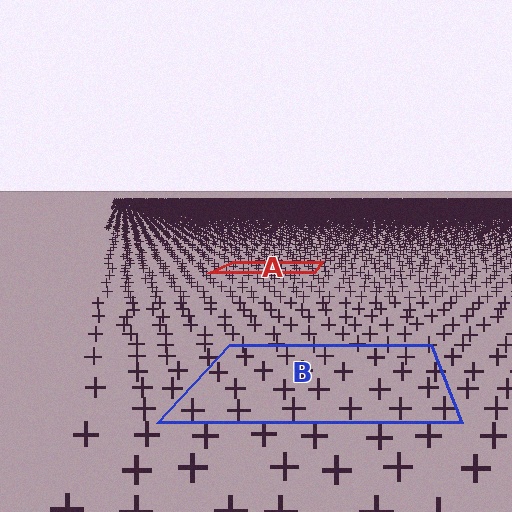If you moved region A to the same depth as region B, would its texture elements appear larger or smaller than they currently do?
They would appear larger. At a closer depth, the same texture elements are projected at a bigger on-screen size.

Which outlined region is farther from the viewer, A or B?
Region A is farther from the viewer — the texture elements inside it appear smaller and more densely packed.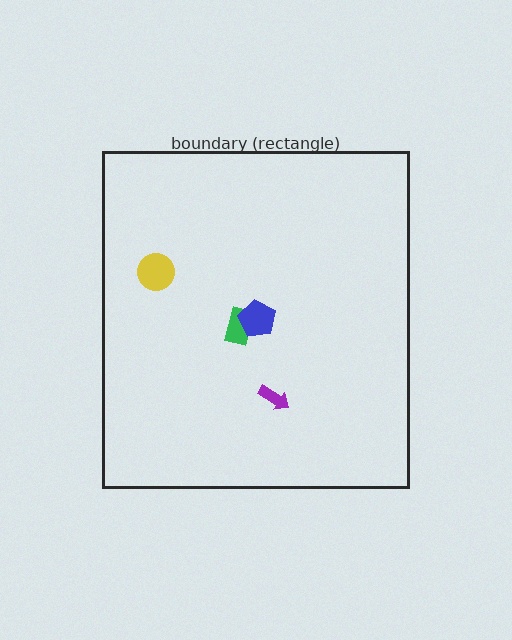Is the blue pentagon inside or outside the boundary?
Inside.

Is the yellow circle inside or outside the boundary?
Inside.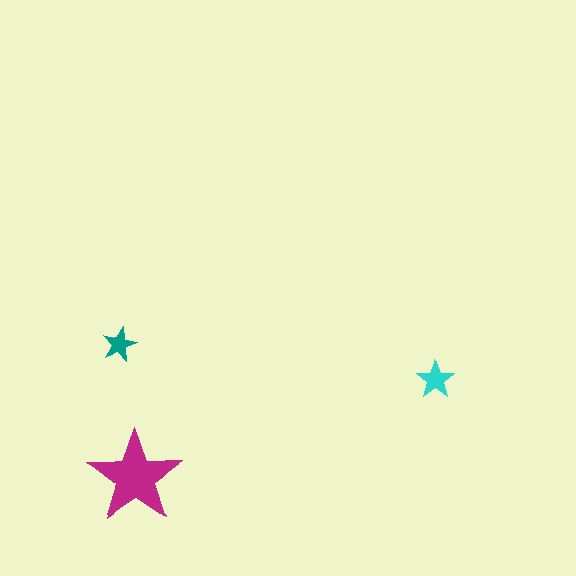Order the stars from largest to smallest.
the magenta one, the cyan one, the teal one.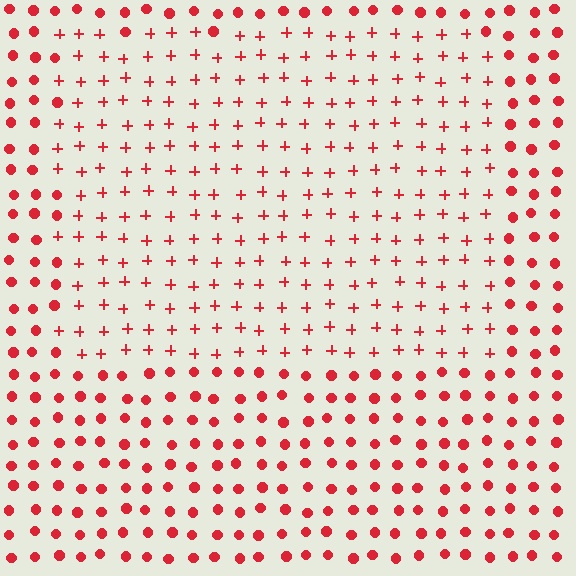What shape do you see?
I see a rectangle.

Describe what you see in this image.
The image is filled with small red elements arranged in a uniform grid. A rectangle-shaped region contains plus signs, while the surrounding area contains circles. The boundary is defined purely by the change in element shape.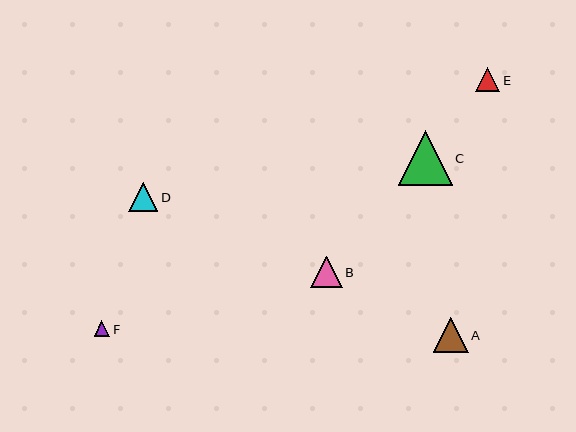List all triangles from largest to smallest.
From largest to smallest: C, A, B, D, E, F.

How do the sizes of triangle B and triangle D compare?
Triangle B and triangle D are approximately the same size.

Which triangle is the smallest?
Triangle F is the smallest with a size of approximately 16 pixels.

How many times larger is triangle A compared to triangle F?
Triangle A is approximately 2.2 times the size of triangle F.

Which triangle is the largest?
Triangle C is the largest with a size of approximately 54 pixels.